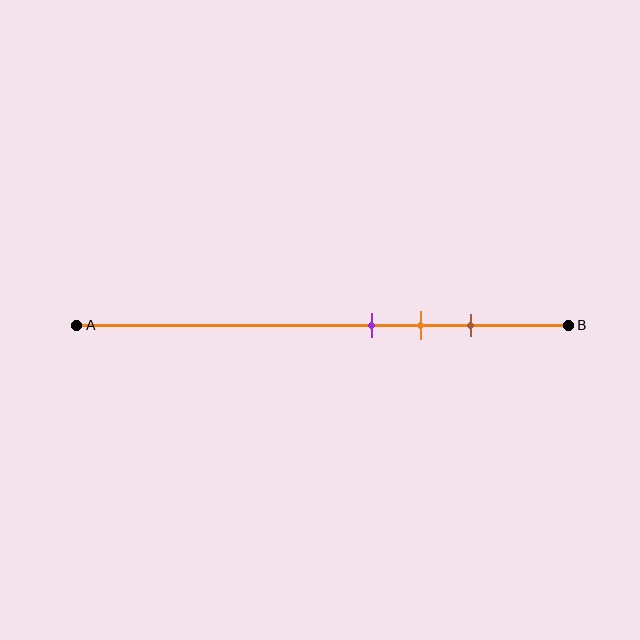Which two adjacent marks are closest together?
The purple and orange marks are the closest adjacent pair.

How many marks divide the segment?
There are 3 marks dividing the segment.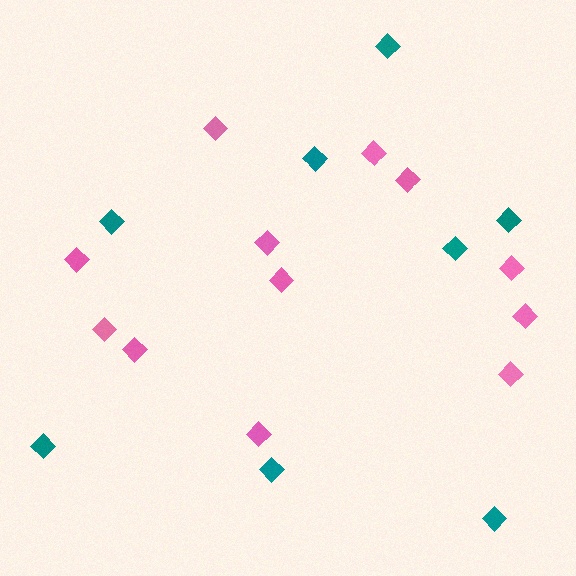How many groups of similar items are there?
There are 2 groups: one group of pink diamonds (12) and one group of teal diamonds (8).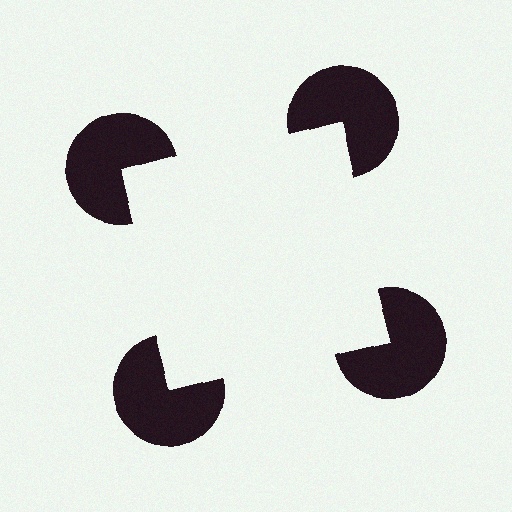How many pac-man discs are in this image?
There are 4 — one at each vertex of the illusory square.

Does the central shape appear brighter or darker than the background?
It typically appears slightly brighter than the background, even though no actual brightness change is drawn.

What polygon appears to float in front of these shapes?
An illusory square — its edges are inferred from the aligned wedge cuts in the pac-man discs, not physically drawn.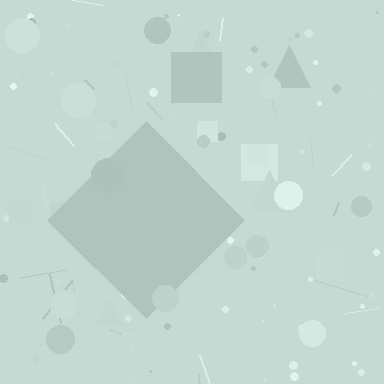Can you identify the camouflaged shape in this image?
The camouflaged shape is a diamond.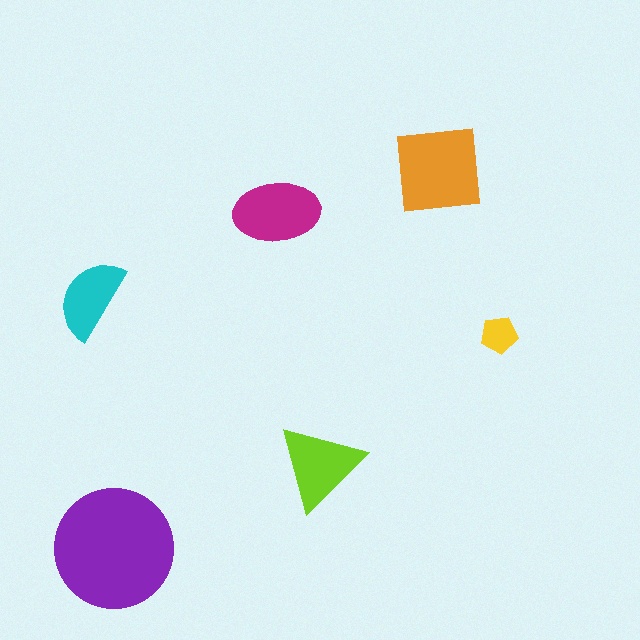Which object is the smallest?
The yellow pentagon.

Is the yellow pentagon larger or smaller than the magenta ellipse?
Smaller.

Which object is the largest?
The purple circle.